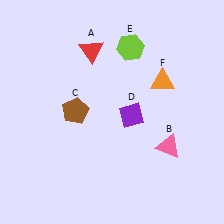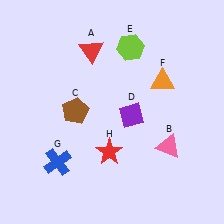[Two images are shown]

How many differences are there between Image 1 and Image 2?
There are 2 differences between the two images.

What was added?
A blue cross (G), a red star (H) were added in Image 2.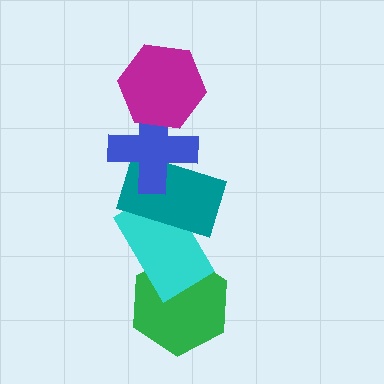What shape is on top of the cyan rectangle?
The teal rectangle is on top of the cyan rectangle.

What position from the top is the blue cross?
The blue cross is 2nd from the top.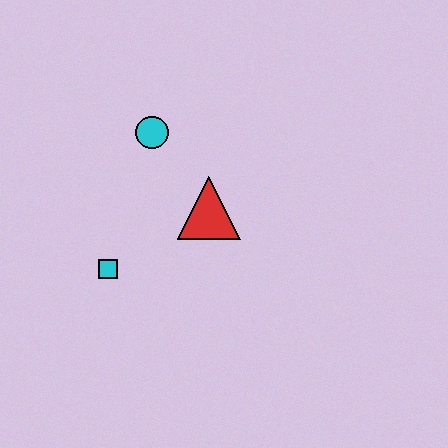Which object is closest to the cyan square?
The red triangle is closest to the cyan square.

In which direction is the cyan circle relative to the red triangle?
The cyan circle is above the red triangle.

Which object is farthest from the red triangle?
The cyan square is farthest from the red triangle.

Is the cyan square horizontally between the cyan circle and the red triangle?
No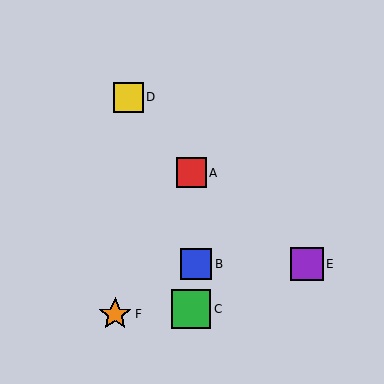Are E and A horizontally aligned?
No, E is at y≈264 and A is at y≈173.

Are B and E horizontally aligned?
Yes, both are at y≈264.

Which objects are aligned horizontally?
Objects B, E are aligned horizontally.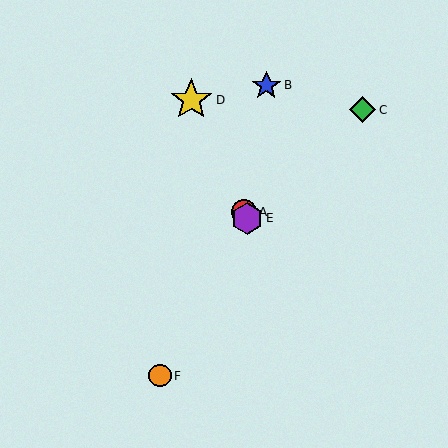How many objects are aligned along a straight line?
3 objects (A, D, E) are aligned along a straight line.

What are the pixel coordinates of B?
Object B is at (266, 85).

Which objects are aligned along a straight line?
Objects A, D, E are aligned along a straight line.